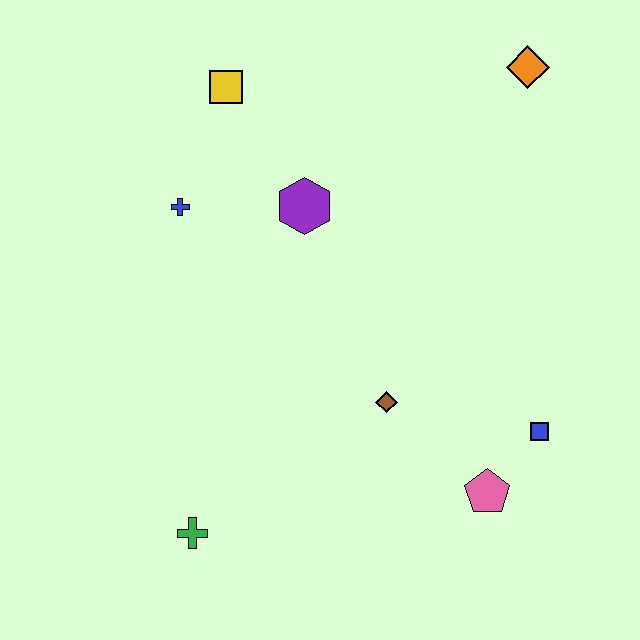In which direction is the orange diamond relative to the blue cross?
The orange diamond is to the right of the blue cross.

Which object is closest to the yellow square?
The blue cross is closest to the yellow square.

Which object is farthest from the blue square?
The yellow square is farthest from the blue square.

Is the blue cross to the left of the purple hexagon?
Yes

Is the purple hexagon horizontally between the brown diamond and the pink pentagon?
No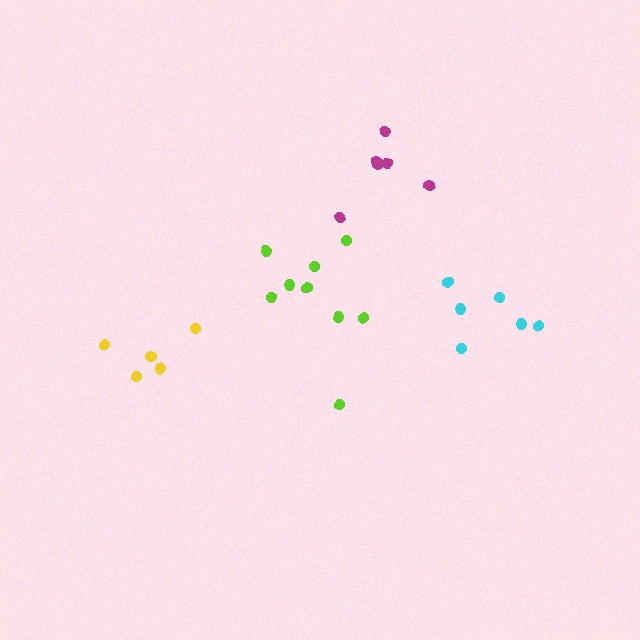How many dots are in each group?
Group 1: 9 dots, Group 2: 5 dots, Group 3: 6 dots, Group 4: 6 dots (26 total).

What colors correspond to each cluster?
The clusters are colored: lime, yellow, magenta, cyan.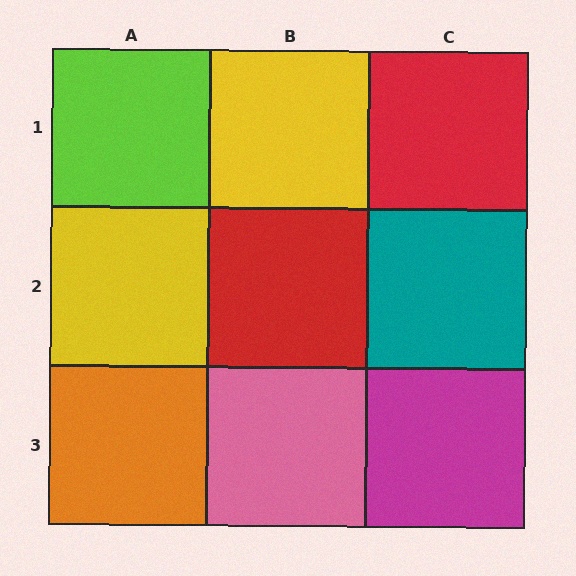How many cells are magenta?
1 cell is magenta.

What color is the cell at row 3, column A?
Orange.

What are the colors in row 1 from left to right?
Lime, yellow, red.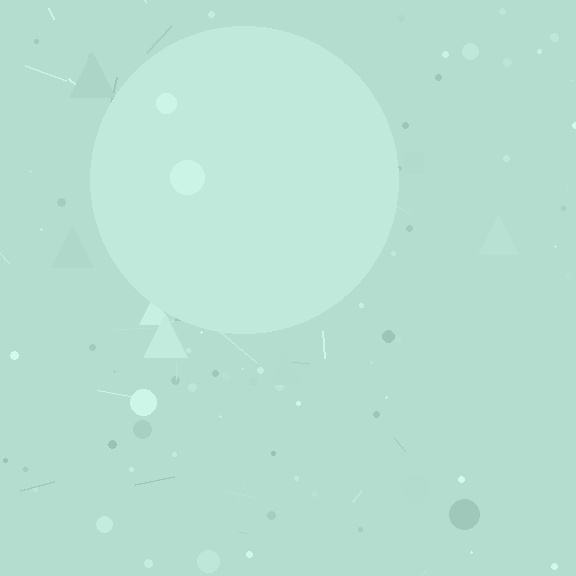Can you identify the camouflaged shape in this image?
The camouflaged shape is a circle.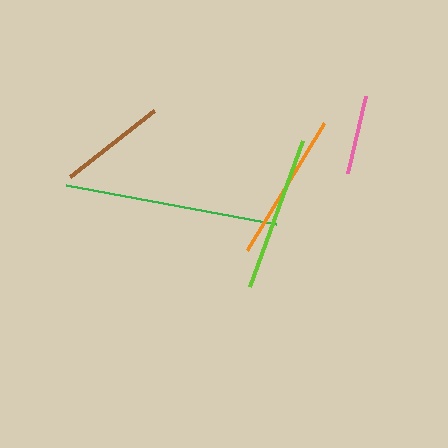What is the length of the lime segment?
The lime segment is approximately 155 pixels long.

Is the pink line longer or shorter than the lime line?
The lime line is longer than the pink line.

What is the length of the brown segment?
The brown segment is approximately 107 pixels long.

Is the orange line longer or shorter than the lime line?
The lime line is longer than the orange line.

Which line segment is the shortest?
The pink line is the shortest at approximately 78 pixels.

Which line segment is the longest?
The green line is the longest at approximately 213 pixels.